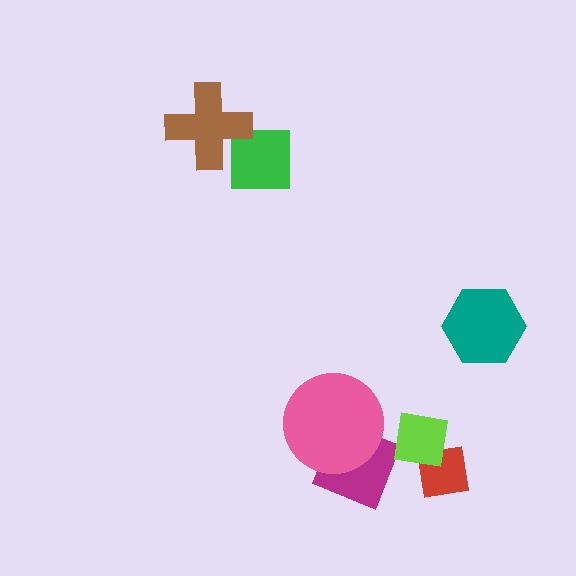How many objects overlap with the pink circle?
1 object overlaps with the pink circle.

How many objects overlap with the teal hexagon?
0 objects overlap with the teal hexagon.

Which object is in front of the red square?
The lime square is in front of the red square.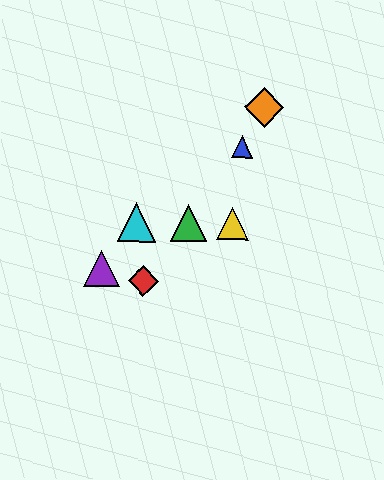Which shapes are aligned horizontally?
The green triangle, the yellow triangle, the cyan triangle are aligned horizontally.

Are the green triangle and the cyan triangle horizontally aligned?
Yes, both are at y≈223.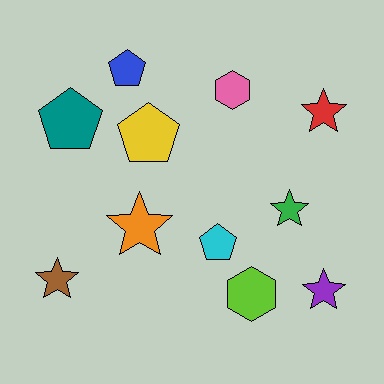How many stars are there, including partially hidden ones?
There are 5 stars.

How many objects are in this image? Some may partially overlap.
There are 11 objects.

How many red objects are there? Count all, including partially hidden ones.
There is 1 red object.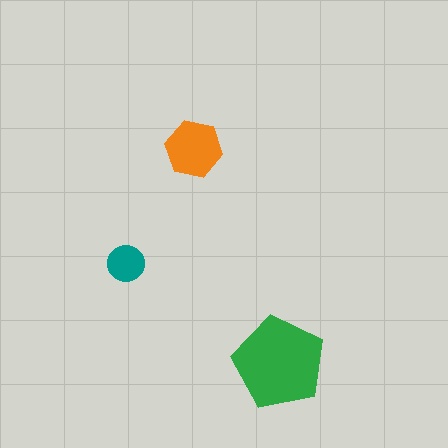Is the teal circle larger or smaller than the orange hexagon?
Smaller.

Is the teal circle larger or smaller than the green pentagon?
Smaller.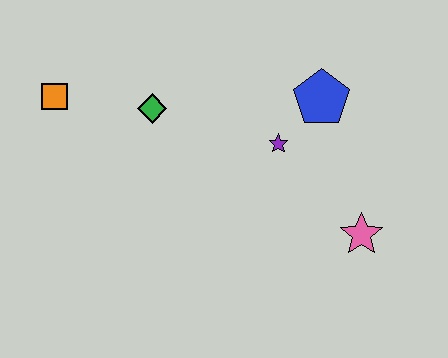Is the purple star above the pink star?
Yes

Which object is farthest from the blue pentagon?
The orange square is farthest from the blue pentagon.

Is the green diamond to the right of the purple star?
No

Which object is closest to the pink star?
The purple star is closest to the pink star.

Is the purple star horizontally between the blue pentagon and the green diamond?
Yes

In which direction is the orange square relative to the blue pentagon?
The orange square is to the left of the blue pentagon.